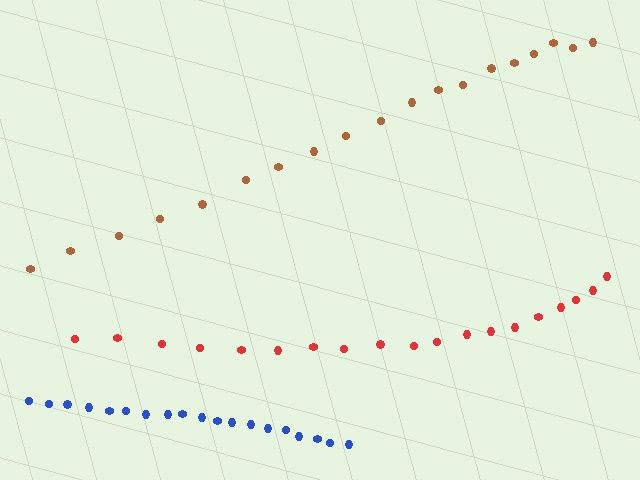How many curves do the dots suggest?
There are 3 distinct paths.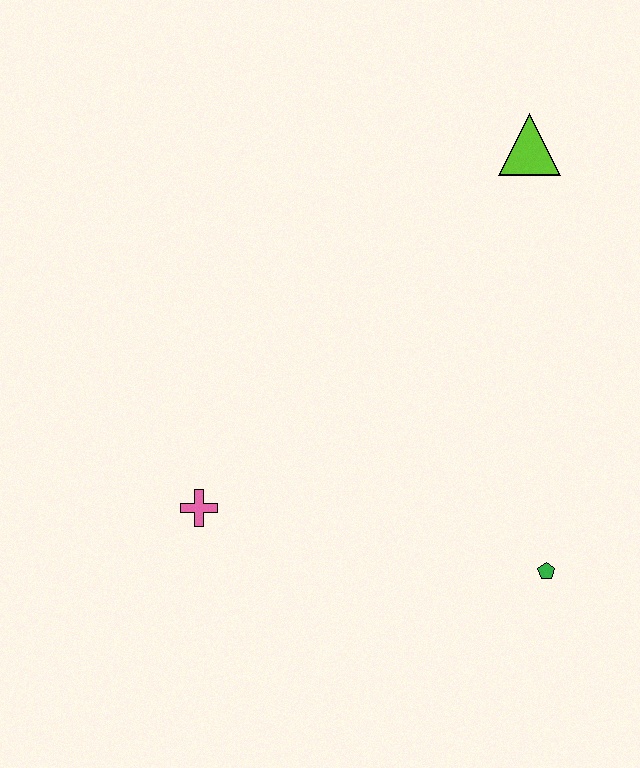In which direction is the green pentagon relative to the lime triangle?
The green pentagon is below the lime triangle.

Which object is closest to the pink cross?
The green pentagon is closest to the pink cross.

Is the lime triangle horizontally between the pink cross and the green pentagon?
Yes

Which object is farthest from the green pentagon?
The lime triangle is farthest from the green pentagon.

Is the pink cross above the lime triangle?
No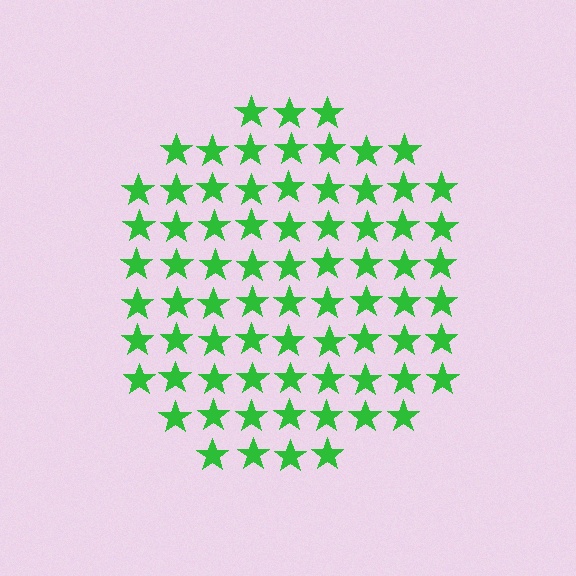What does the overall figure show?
The overall figure shows a circle.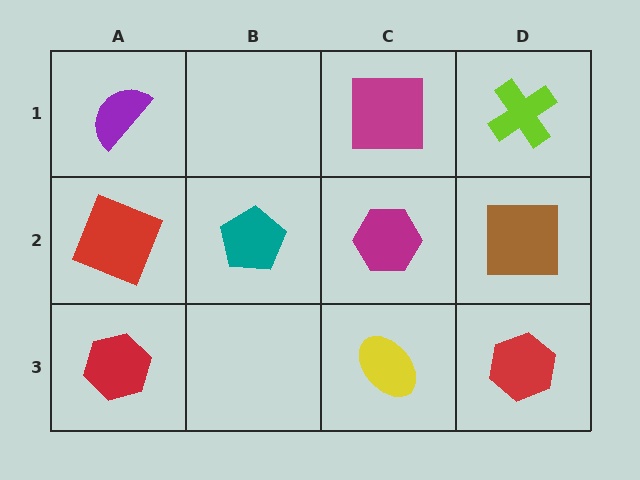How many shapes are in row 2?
4 shapes.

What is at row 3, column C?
A yellow ellipse.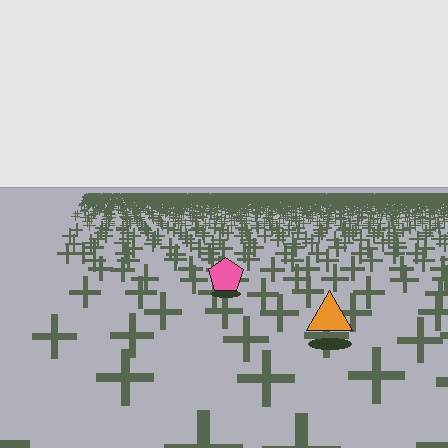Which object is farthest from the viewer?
The pink pentagon is farthest from the viewer. It appears smaller and the ground texture around it is denser.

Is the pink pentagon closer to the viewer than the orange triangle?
No. The orange triangle is closer — you can tell from the texture gradient: the ground texture is coarser near it.